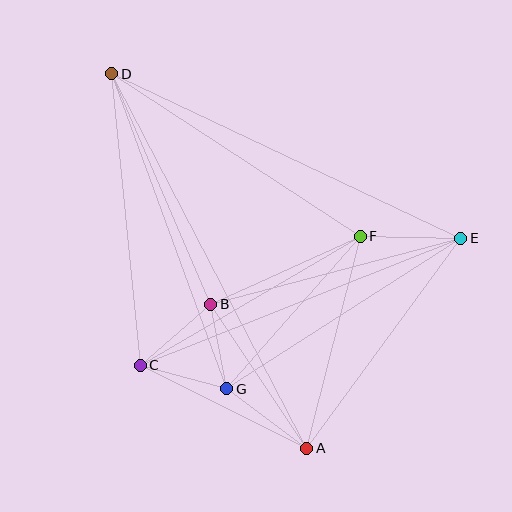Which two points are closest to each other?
Points B and G are closest to each other.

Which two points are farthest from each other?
Points A and D are farthest from each other.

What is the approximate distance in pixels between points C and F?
The distance between C and F is approximately 255 pixels.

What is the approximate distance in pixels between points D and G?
The distance between D and G is approximately 335 pixels.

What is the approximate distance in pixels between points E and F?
The distance between E and F is approximately 100 pixels.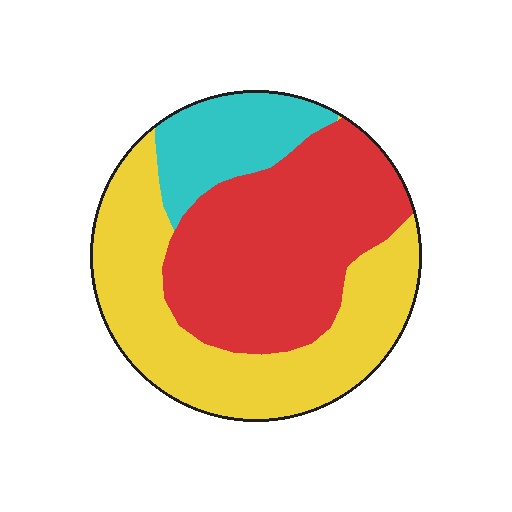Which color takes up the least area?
Cyan, at roughly 15%.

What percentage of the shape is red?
Red takes up about two fifths (2/5) of the shape.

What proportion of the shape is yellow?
Yellow takes up between a third and a half of the shape.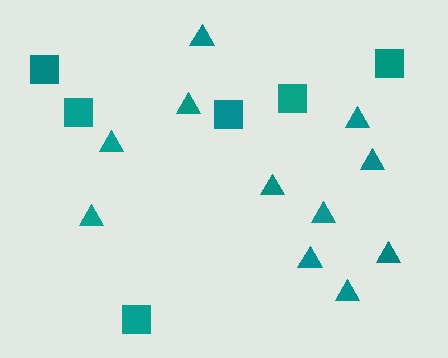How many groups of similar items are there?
There are 2 groups: one group of squares (6) and one group of triangles (11).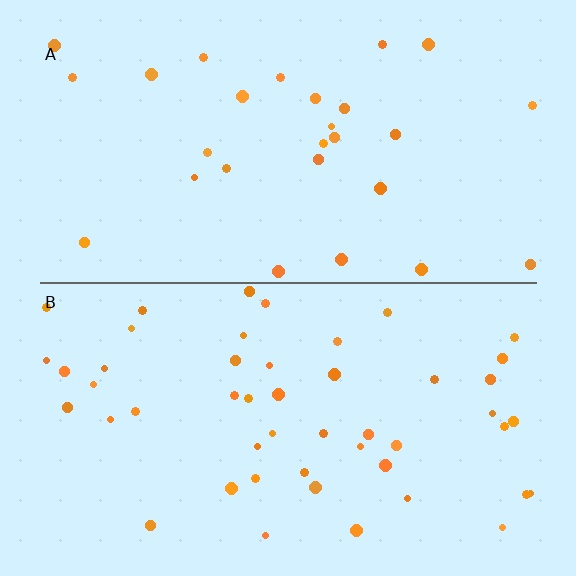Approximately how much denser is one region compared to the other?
Approximately 1.8× — region B over region A.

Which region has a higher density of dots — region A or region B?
B (the bottom).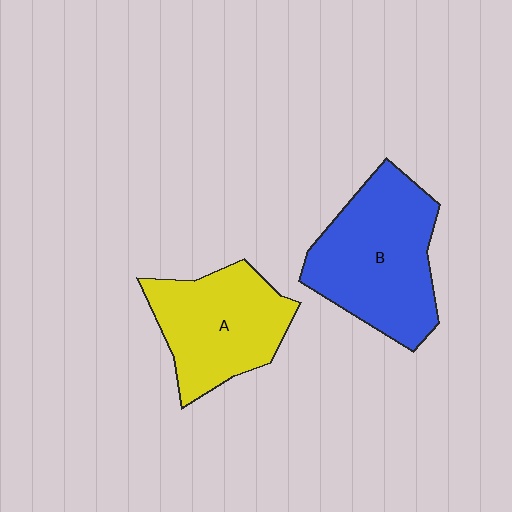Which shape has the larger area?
Shape B (blue).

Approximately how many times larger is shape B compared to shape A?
Approximately 1.2 times.